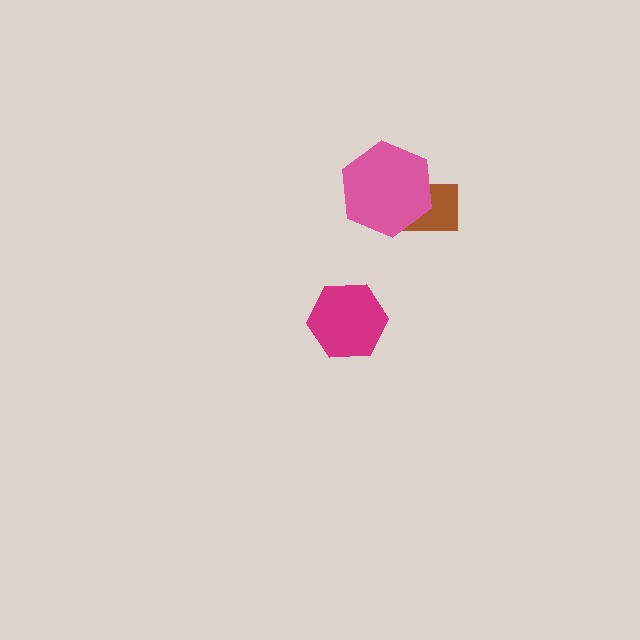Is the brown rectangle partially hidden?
Yes, it is partially covered by another shape.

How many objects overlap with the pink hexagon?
1 object overlaps with the pink hexagon.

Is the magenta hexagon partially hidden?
No, no other shape covers it.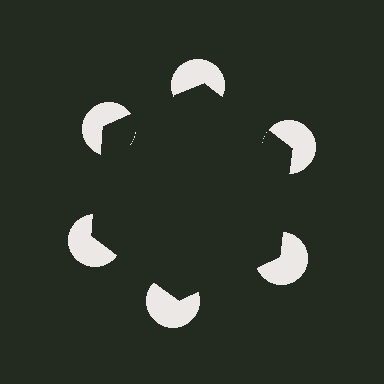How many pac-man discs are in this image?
There are 6 — one at each vertex of the illusory hexagon.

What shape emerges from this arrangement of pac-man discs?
An illusory hexagon — its edges are inferred from the aligned wedge cuts in the pac-man discs, not physically drawn.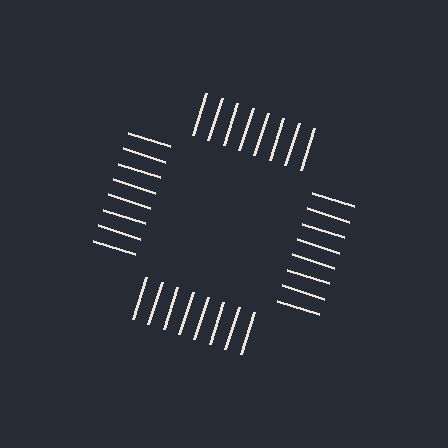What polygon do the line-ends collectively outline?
An illusory square — the line segments terminate on its edges but no continuous stroke is drawn.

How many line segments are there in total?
32 — 8 along each of the 4 edges.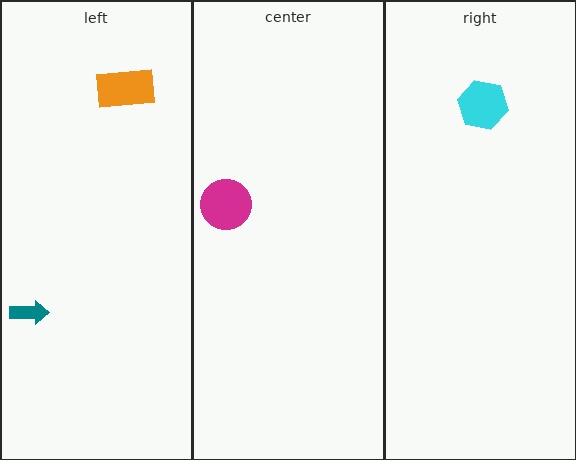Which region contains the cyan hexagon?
The right region.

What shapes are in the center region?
The magenta circle.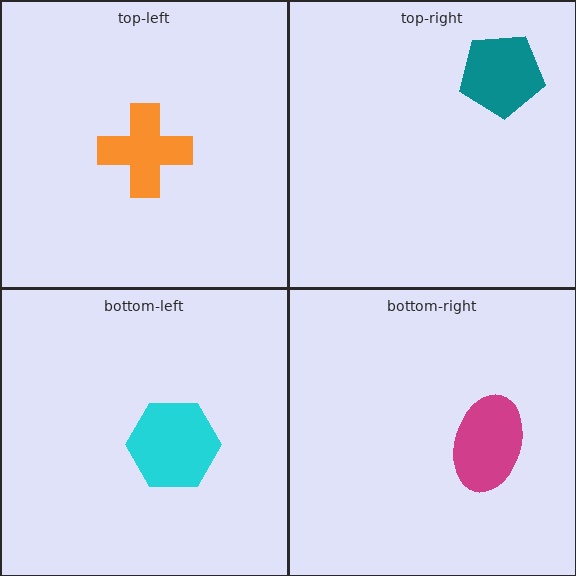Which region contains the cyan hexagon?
The bottom-left region.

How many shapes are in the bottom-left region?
1.